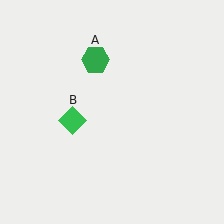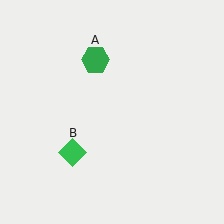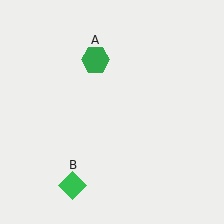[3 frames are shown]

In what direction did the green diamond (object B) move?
The green diamond (object B) moved down.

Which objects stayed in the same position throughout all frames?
Green hexagon (object A) remained stationary.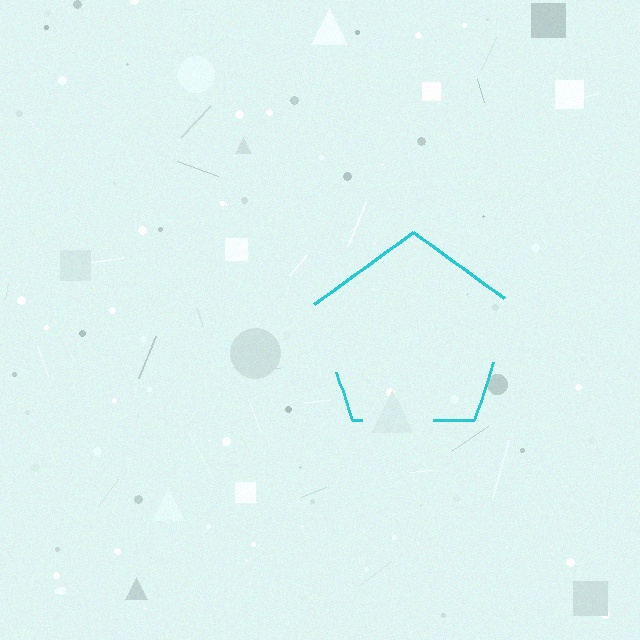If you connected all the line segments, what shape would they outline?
They would outline a pentagon.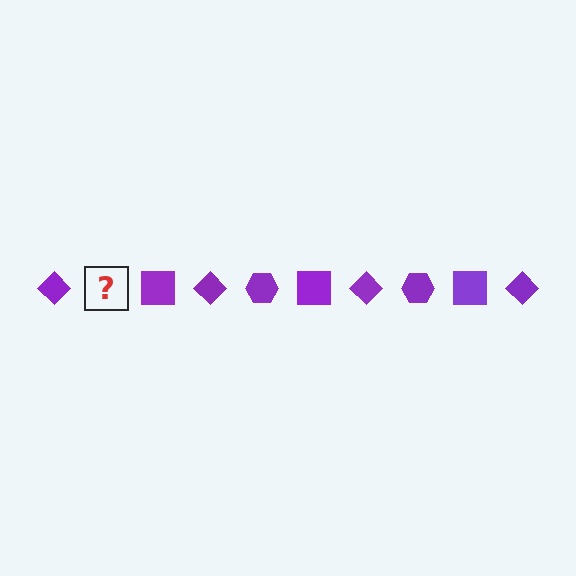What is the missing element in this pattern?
The missing element is a purple hexagon.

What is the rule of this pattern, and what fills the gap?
The rule is that the pattern cycles through diamond, hexagon, square shapes in purple. The gap should be filled with a purple hexagon.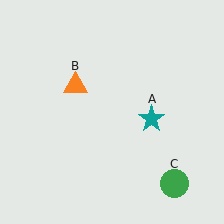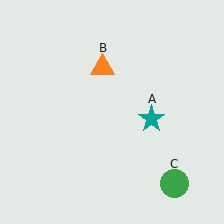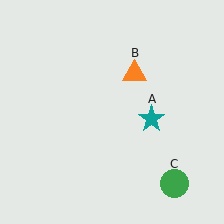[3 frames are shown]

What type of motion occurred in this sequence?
The orange triangle (object B) rotated clockwise around the center of the scene.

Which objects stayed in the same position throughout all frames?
Teal star (object A) and green circle (object C) remained stationary.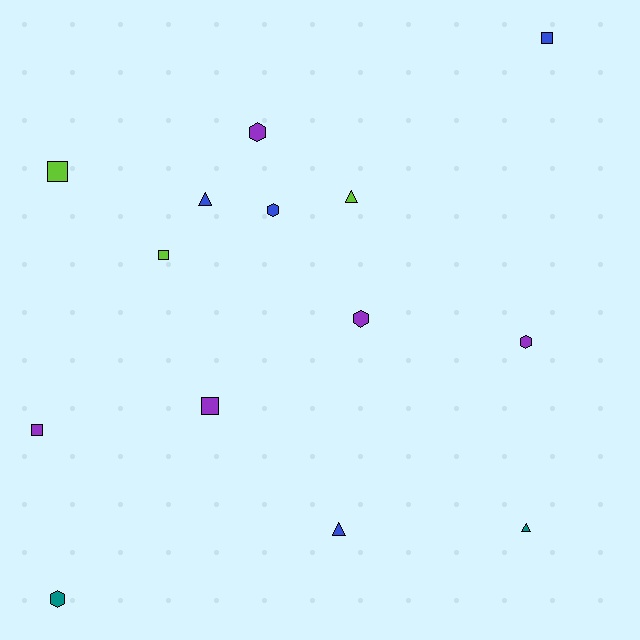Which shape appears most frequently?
Hexagon, with 5 objects.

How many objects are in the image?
There are 14 objects.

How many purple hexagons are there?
There are 3 purple hexagons.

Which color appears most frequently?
Purple, with 5 objects.